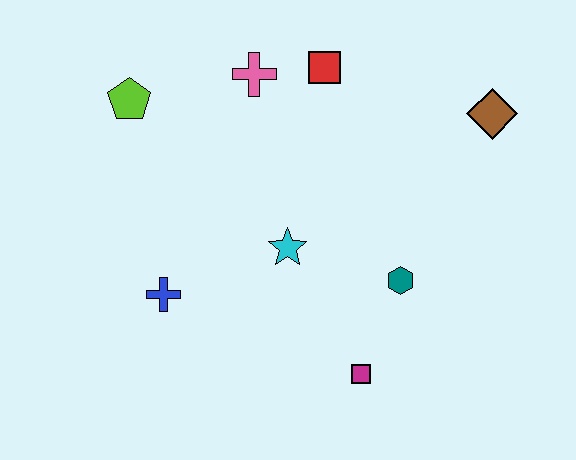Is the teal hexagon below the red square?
Yes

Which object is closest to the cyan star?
The teal hexagon is closest to the cyan star.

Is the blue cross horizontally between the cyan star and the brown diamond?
No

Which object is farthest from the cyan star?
The brown diamond is farthest from the cyan star.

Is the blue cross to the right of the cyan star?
No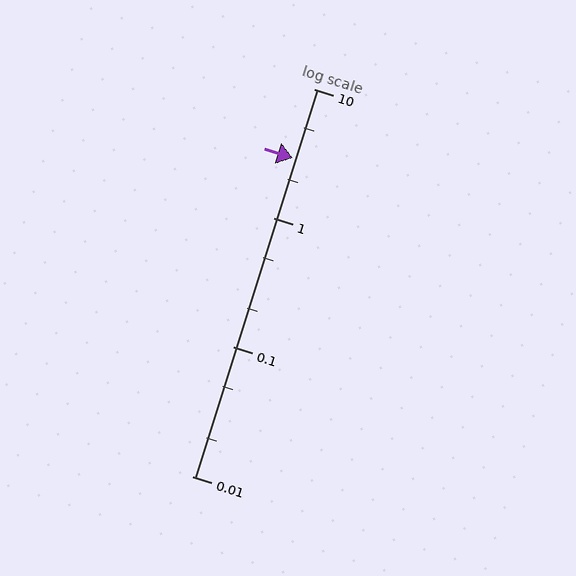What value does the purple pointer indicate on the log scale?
The pointer indicates approximately 2.9.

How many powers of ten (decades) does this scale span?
The scale spans 3 decades, from 0.01 to 10.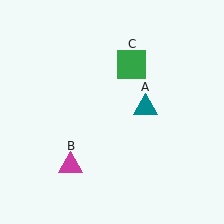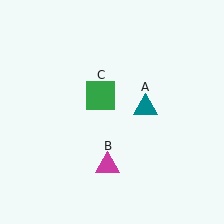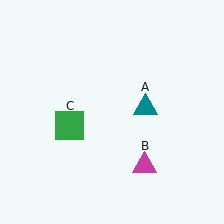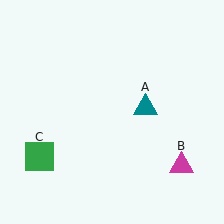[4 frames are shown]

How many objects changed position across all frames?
2 objects changed position: magenta triangle (object B), green square (object C).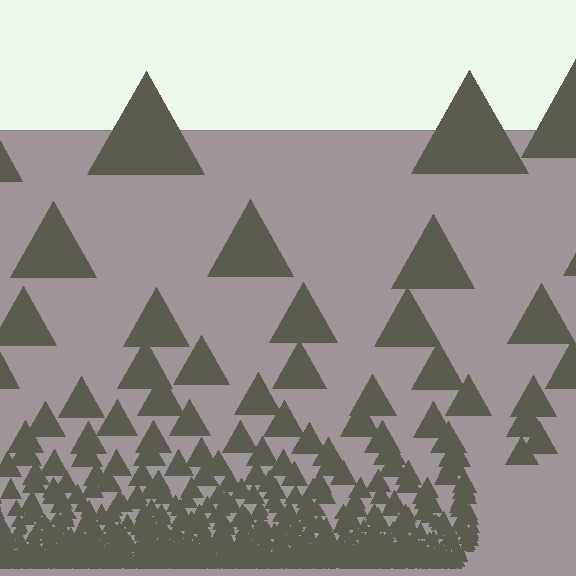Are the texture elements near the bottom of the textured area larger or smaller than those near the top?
Smaller. The gradient is inverted — elements near the bottom are smaller and denser.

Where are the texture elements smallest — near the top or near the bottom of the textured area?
Near the bottom.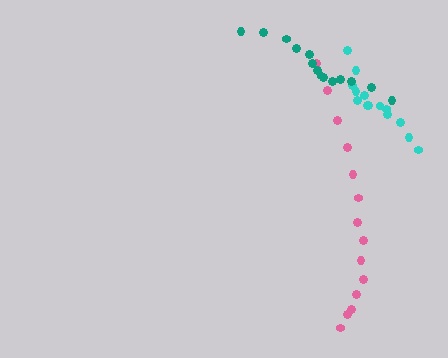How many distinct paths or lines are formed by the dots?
There are 3 distinct paths.